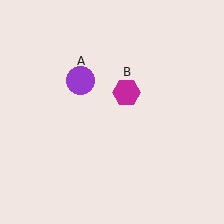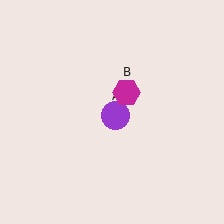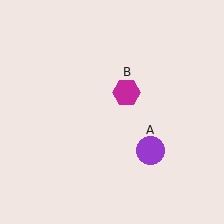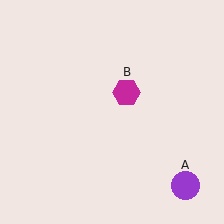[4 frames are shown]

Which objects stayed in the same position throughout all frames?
Magenta hexagon (object B) remained stationary.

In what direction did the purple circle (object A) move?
The purple circle (object A) moved down and to the right.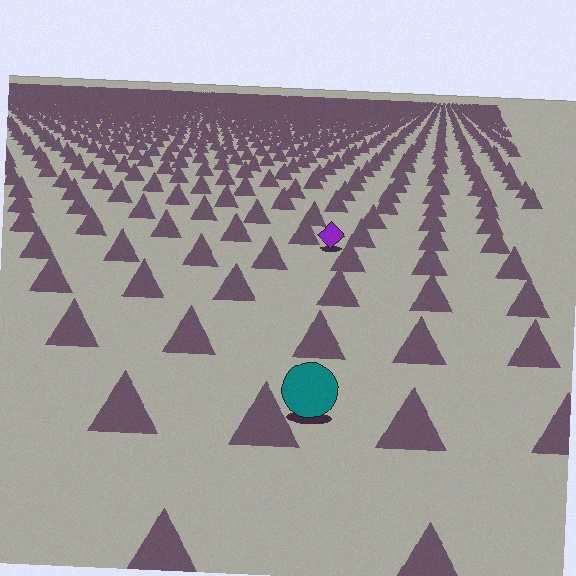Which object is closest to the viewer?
The teal circle is closest. The texture marks near it are larger and more spread out.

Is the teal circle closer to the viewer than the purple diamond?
Yes. The teal circle is closer — you can tell from the texture gradient: the ground texture is coarser near it.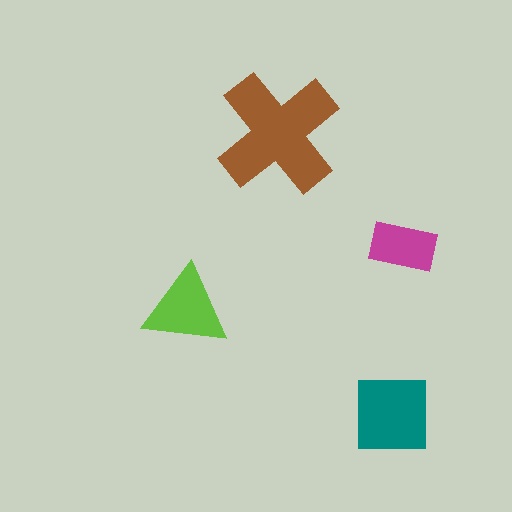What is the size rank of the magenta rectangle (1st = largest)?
4th.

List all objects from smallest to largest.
The magenta rectangle, the lime triangle, the teal square, the brown cross.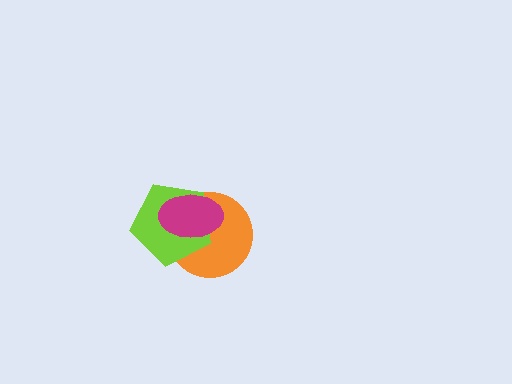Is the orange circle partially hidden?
Yes, it is partially covered by another shape.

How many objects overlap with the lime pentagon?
2 objects overlap with the lime pentagon.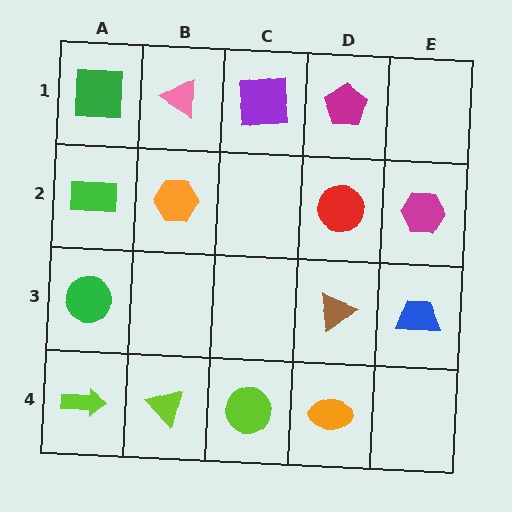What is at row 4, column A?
A lime arrow.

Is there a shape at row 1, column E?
No, that cell is empty.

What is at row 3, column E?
A blue trapezoid.